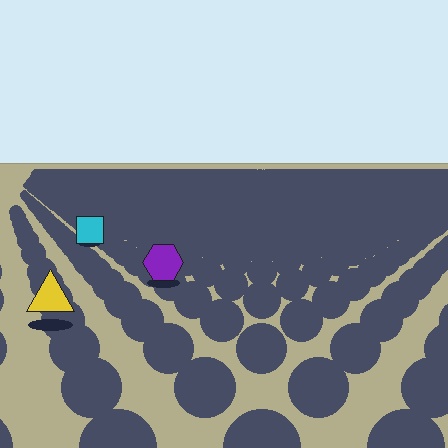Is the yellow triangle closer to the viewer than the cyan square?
Yes. The yellow triangle is closer — you can tell from the texture gradient: the ground texture is coarser near it.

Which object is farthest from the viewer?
The cyan square is farthest from the viewer. It appears smaller and the ground texture around it is denser.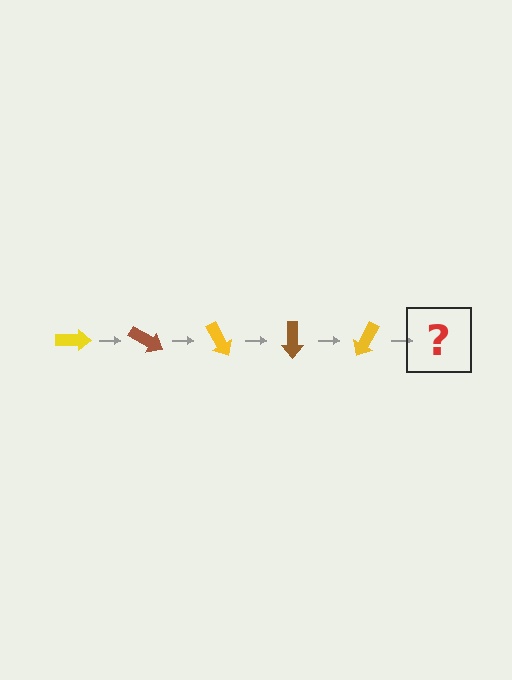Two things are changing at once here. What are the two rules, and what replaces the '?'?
The two rules are that it rotates 30 degrees each step and the color cycles through yellow and brown. The '?' should be a brown arrow, rotated 150 degrees from the start.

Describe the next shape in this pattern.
It should be a brown arrow, rotated 150 degrees from the start.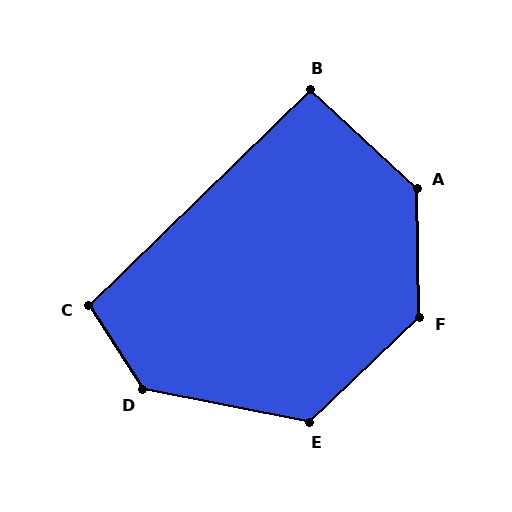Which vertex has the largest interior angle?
D, at approximately 134 degrees.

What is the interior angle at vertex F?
Approximately 133 degrees (obtuse).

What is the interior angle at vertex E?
Approximately 125 degrees (obtuse).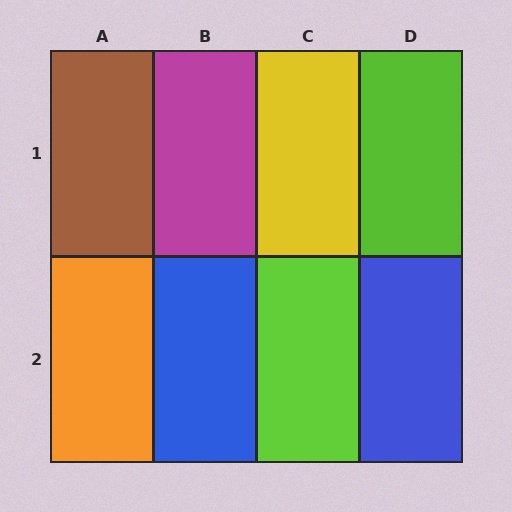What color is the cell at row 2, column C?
Lime.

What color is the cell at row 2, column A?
Orange.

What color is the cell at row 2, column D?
Blue.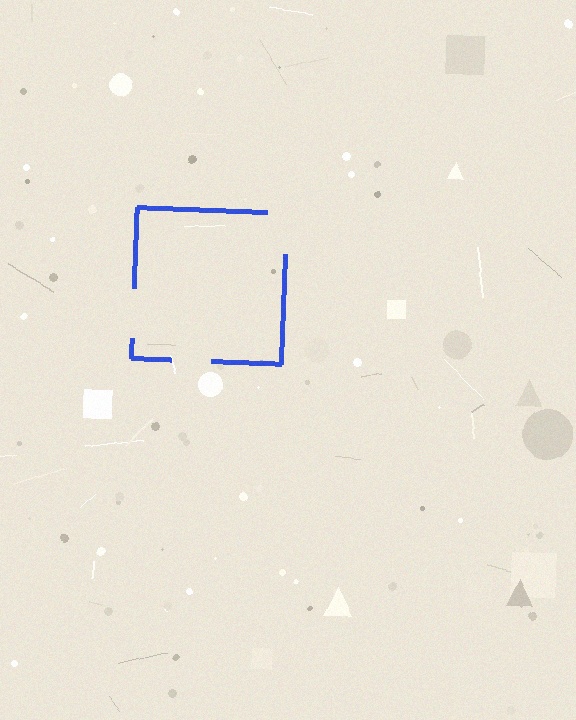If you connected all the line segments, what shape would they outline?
They would outline a square.